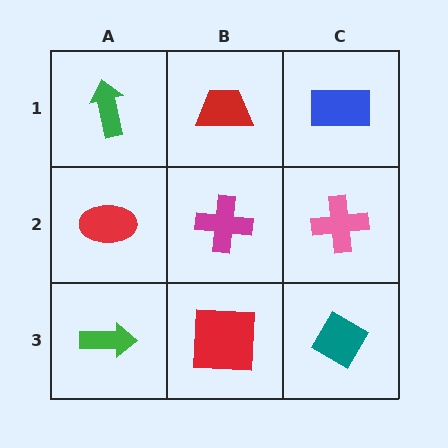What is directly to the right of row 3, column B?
A teal diamond.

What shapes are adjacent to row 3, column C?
A pink cross (row 2, column C), a red square (row 3, column B).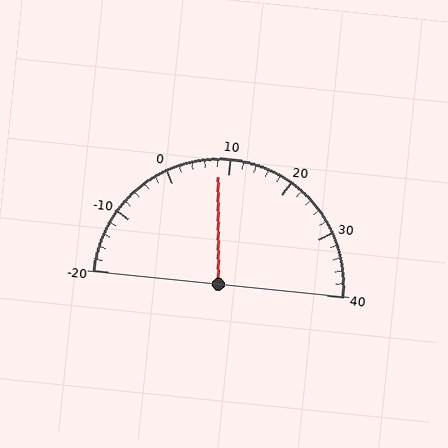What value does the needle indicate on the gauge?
The needle indicates approximately 8.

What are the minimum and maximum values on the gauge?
The gauge ranges from -20 to 40.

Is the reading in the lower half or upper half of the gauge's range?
The reading is in the lower half of the range (-20 to 40).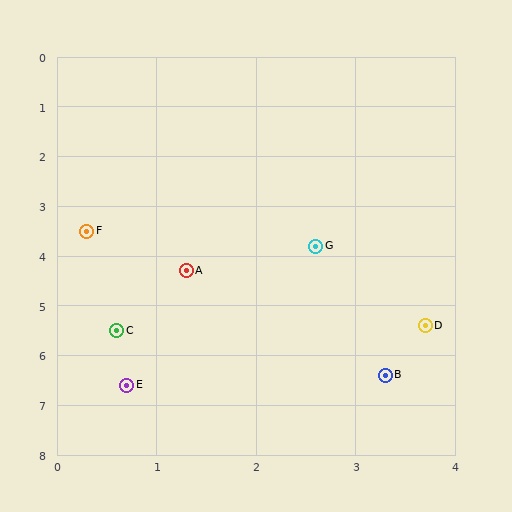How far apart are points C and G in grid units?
Points C and G are about 2.6 grid units apart.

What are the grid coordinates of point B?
Point B is at approximately (3.3, 6.4).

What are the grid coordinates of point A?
Point A is at approximately (1.3, 4.3).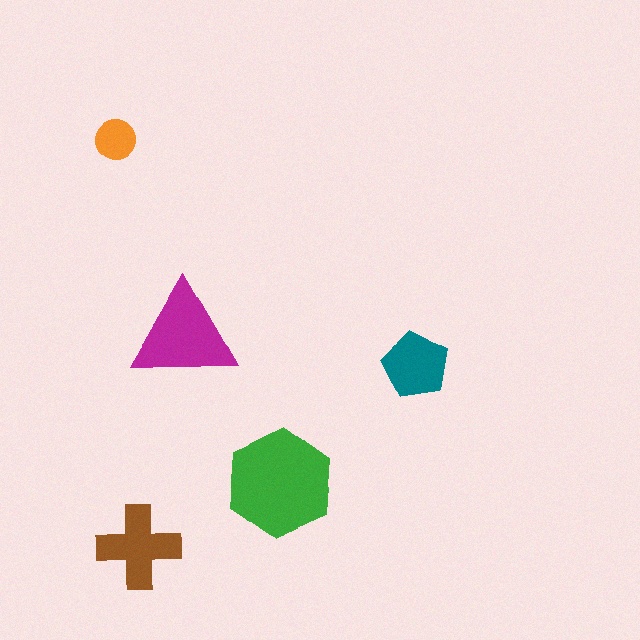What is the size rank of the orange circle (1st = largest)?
5th.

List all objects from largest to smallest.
The green hexagon, the magenta triangle, the brown cross, the teal pentagon, the orange circle.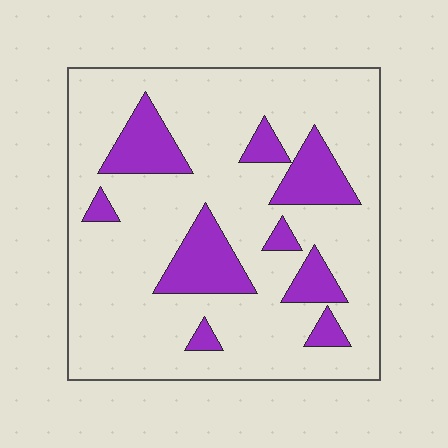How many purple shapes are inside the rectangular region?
9.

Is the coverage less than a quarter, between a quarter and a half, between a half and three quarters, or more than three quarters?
Less than a quarter.